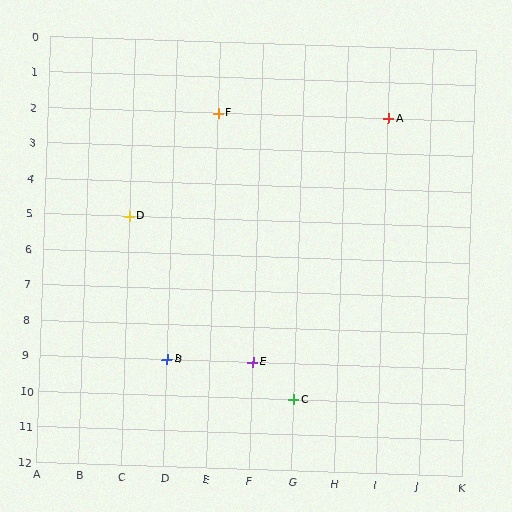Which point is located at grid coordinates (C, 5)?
Point D is at (C, 5).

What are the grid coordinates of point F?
Point F is at grid coordinates (E, 2).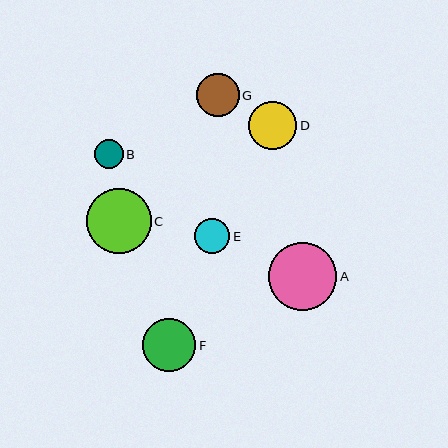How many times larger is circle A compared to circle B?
Circle A is approximately 2.4 times the size of circle B.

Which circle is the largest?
Circle A is the largest with a size of approximately 69 pixels.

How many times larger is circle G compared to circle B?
Circle G is approximately 1.5 times the size of circle B.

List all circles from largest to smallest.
From largest to smallest: A, C, F, D, G, E, B.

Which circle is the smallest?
Circle B is the smallest with a size of approximately 29 pixels.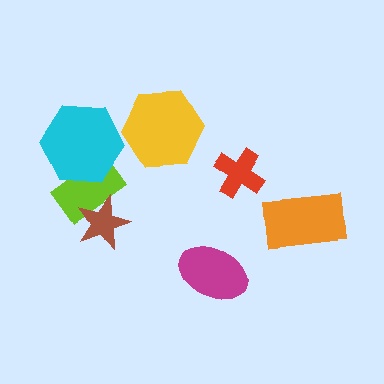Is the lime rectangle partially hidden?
Yes, it is partially covered by another shape.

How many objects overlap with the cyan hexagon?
1 object overlaps with the cyan hexagon.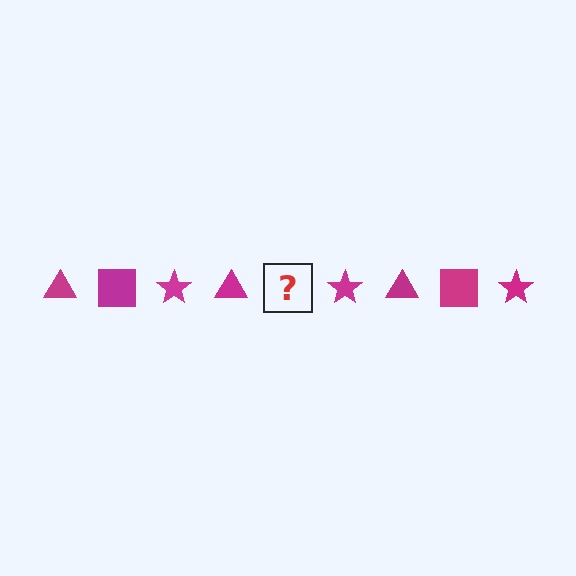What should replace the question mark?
The question mark should be replaced with a magenta square.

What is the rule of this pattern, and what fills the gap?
The rule is that the pattern cycles through triangle, square, star shapes in magenta. The gap should be filled with a magenta square.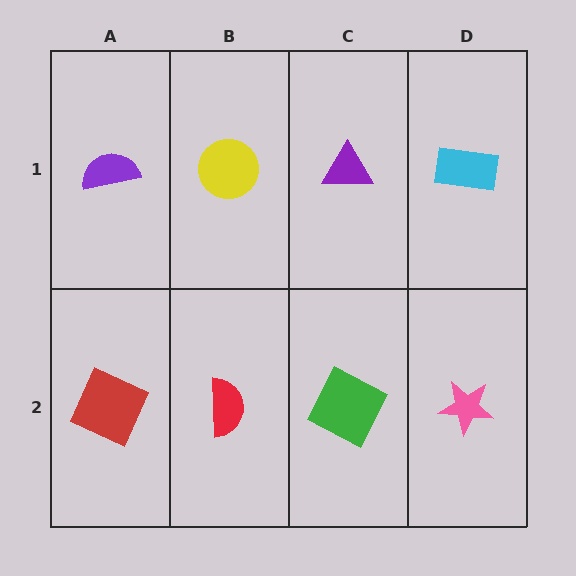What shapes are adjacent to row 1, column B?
A red semicircle (row 2, column B), a purple semicircle (row 1, column A), a purple triangle (row 1, column C).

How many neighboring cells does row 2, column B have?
3.